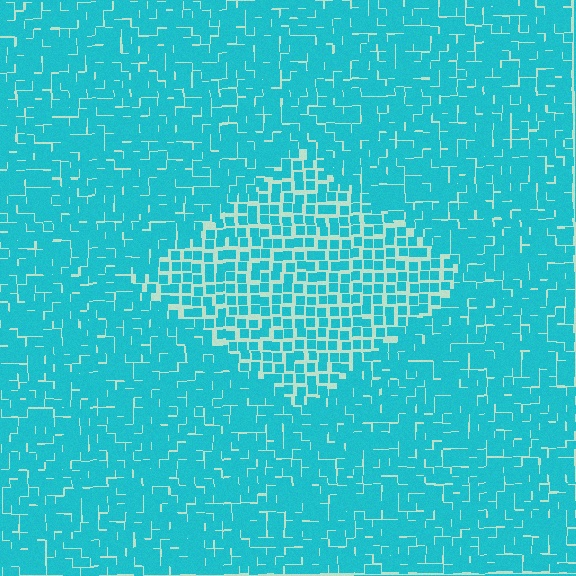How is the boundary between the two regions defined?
The boundary is defined by a change in element density (approximately 1.6x ratio). All elements are the same color, size, and shape.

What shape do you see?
I see a diamond.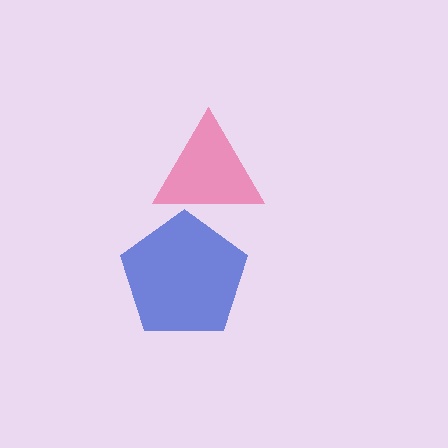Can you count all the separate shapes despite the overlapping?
Yes, there are 2 separate shapes.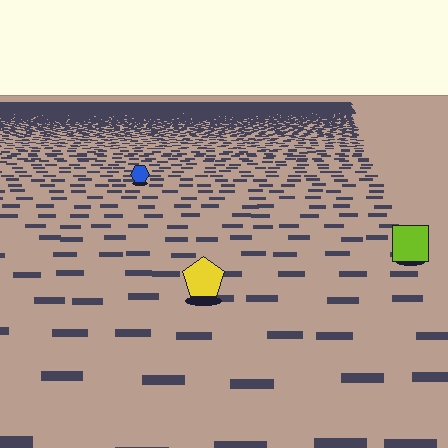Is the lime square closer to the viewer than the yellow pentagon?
No. The yellow pentagon is closer — you can tell from the texture gradient: the ground texture is coarser near it.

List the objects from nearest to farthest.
From nearest to farthest: the yellow pentagon, the lime square, the blue hexagon.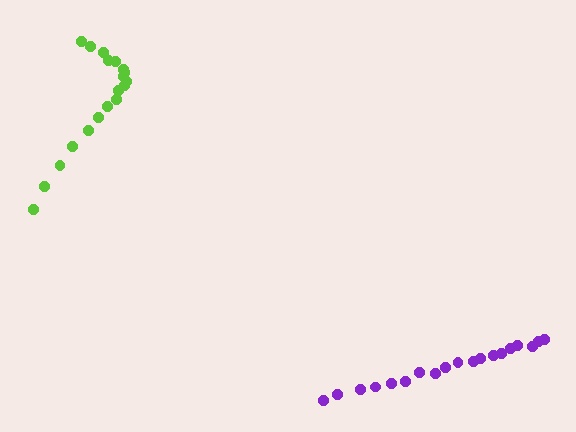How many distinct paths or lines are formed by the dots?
There are 2 distinct paths.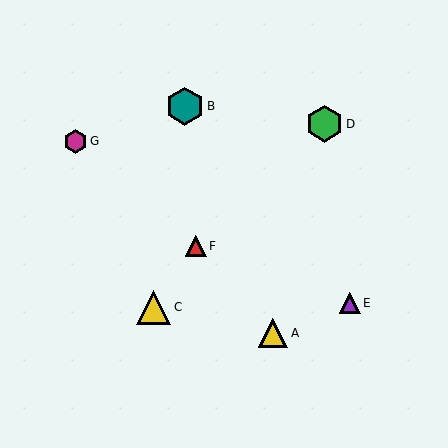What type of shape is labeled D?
Shape D is a green hexagon.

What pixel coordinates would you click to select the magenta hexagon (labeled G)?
Click at (75, 141) to select the magenta hexagon G.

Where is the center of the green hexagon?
The center of the green hexagon is at (325, 124).